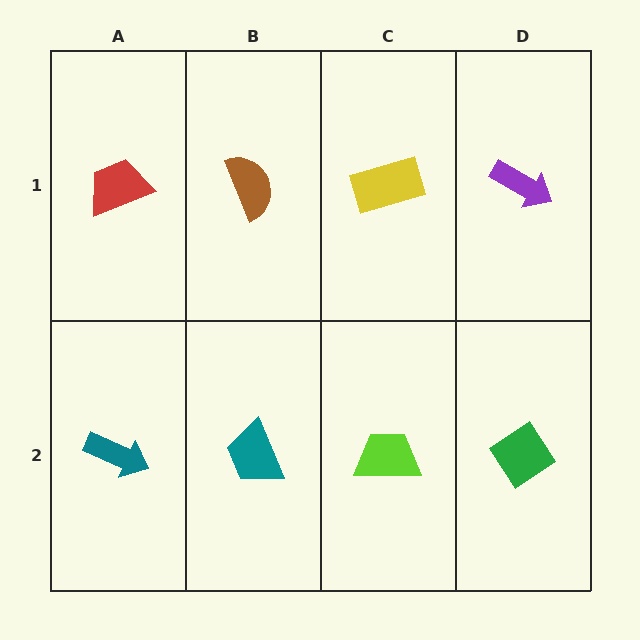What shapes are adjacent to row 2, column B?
A brown semicircle (row 1, column B), a teal arrow (row 2, column A), a lime trapezoid (row 2, column C).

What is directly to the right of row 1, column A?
A brown semicircle.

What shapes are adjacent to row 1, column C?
A lime trapezoid (row 2, column C), a brown semicircle (row 1, column B), a purple arrow (row 1, column D).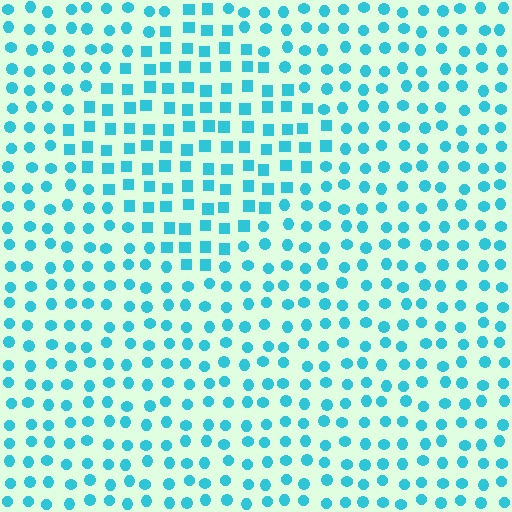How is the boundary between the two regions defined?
The boundary is defined by a change in element shape: squares inside vs. circles outside. All elements share the same color and spacing.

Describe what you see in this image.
The image is filled with small cyan elements arranged in a uniform grid. A diamond-shaped region contains squares, while the surrounding area contains circles. The boundary is defined purely by the change in element shape.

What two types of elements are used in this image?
The image uses squares inside the diamond region and circles outside it.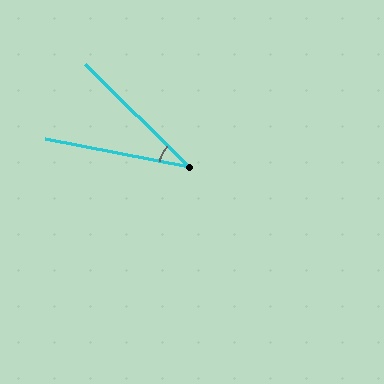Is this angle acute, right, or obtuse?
It is acute.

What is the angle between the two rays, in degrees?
Approximately 34 degrees.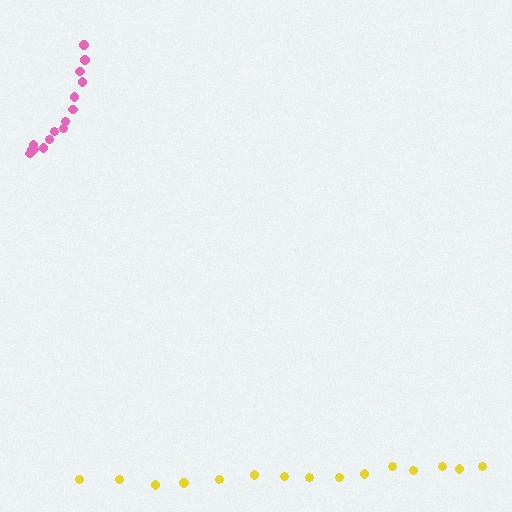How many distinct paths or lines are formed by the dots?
There are 2 distinct paths.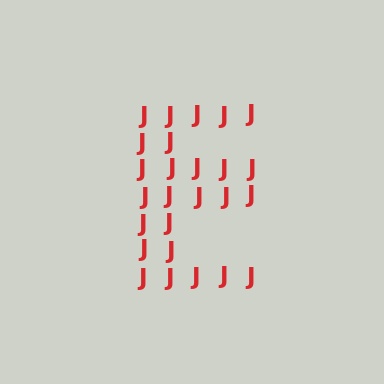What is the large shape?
The large shape is the letter E.